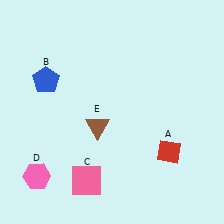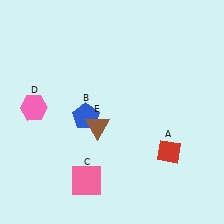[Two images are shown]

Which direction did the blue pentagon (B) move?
The blue pentagon (B) moved right.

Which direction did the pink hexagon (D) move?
The pink hexagon (D) moved up.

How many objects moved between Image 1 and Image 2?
2 objects moved between the two images.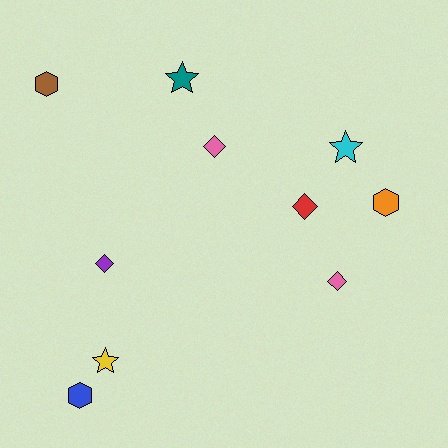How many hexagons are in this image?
There are 3 hexagons.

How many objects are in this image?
There are 10 objects.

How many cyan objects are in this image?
There is 1 cyan object.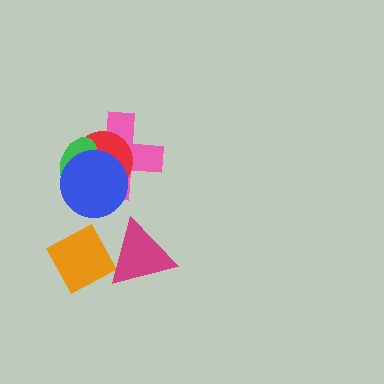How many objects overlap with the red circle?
3 objects overlap with the red circle.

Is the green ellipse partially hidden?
Yes, it is partially covered by another shape.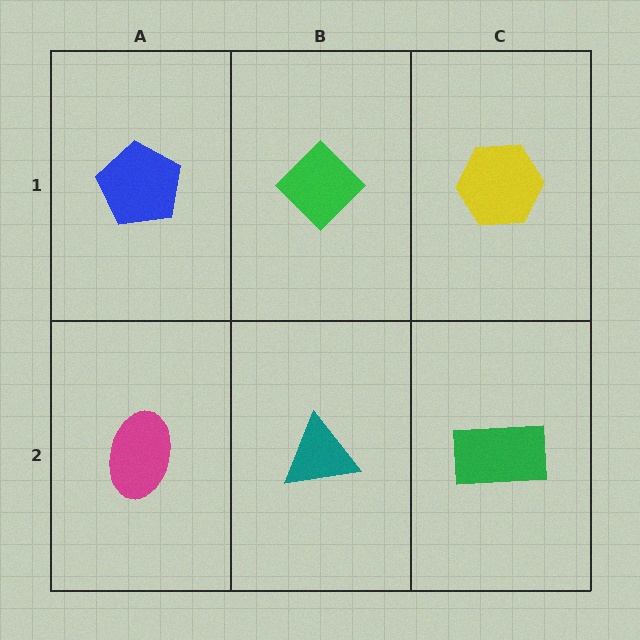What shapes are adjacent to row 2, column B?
A green diamond (row 1, column B), a magenta ellipse (row 2, column A), a green rectangle (row 2, column C).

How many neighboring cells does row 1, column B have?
3.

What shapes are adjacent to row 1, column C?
A green rectangle (row 2, column C), a green diamond (row 1, column B).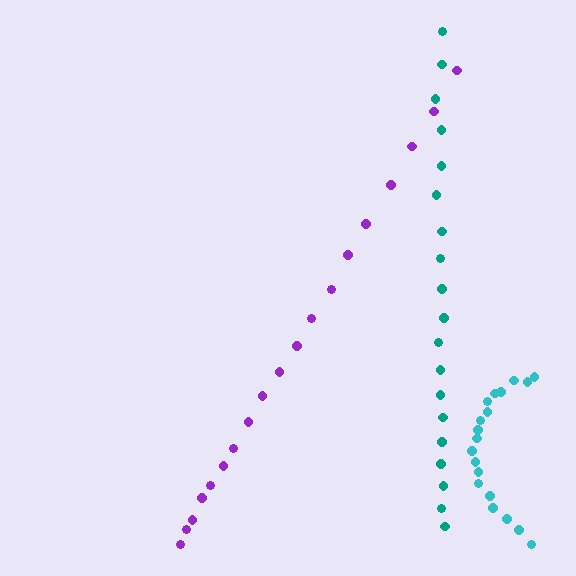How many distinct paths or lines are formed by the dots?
There are 3 distinct paths.